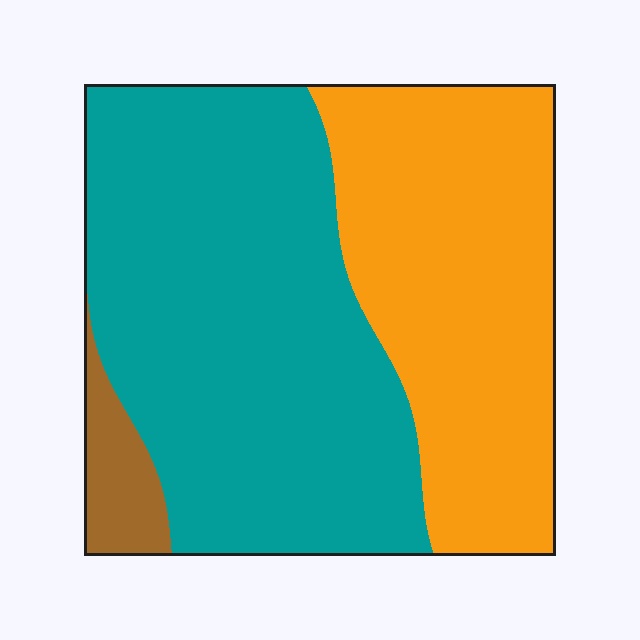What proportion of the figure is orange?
Orange covers 39% of the figure.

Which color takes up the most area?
Teal, at roughly 55%.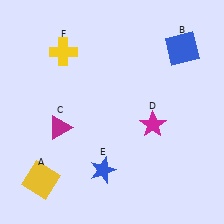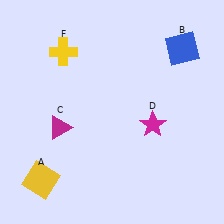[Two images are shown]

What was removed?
The blue star (E) was removed in Image 2.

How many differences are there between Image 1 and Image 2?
There is 1 difference between the two images.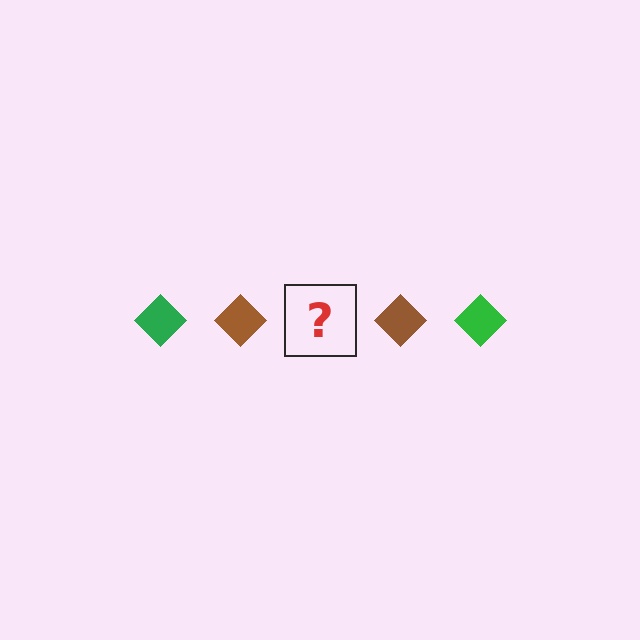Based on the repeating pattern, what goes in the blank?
The blank should be a green diamond.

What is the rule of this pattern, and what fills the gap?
The rule is that the pattern cycles through green, brown diamonds. The gap should be filled with a green diamond.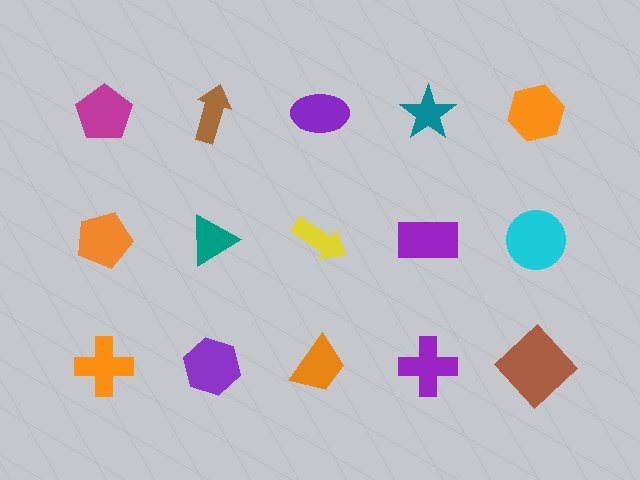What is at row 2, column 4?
A purple rectangle.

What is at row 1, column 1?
A magenta pentagon.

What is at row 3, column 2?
A purple hexagon.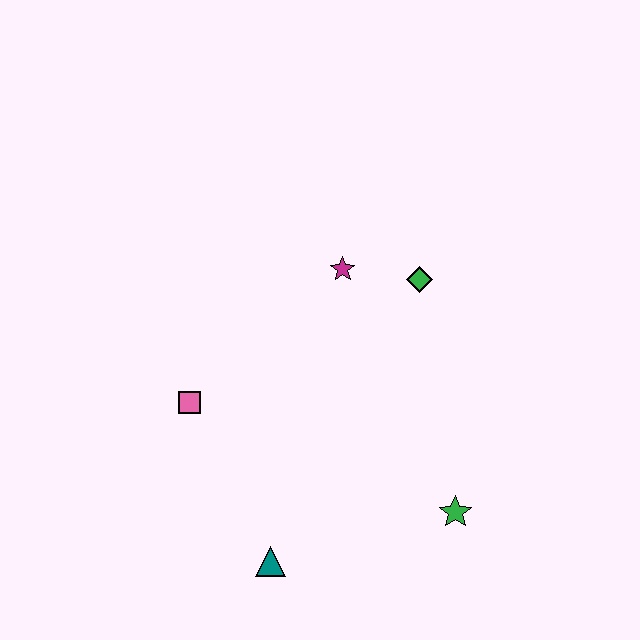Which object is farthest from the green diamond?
The teal triangle is farthest from the green diamond.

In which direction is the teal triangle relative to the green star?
The teal triangle is to the left of the green star.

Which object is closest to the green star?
The teal triangle is closest to the green star.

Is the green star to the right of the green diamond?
Yes